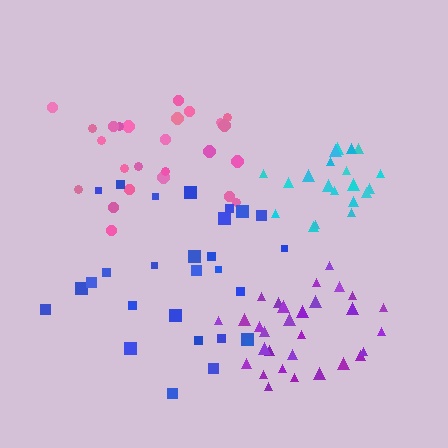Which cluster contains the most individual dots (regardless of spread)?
Purple (30).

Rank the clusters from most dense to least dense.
purple, cyan, pink, blue.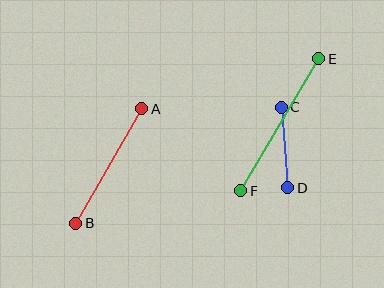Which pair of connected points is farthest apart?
Points E and F are farthest apart.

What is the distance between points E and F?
The distance is approximately 153 pixels.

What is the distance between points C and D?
The distance is approximately 81 pixels.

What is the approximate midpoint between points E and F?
The midpoint is at approximately (280, 125) pixels.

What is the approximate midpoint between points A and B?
The midpoint is at approximately (109, 166) pixels.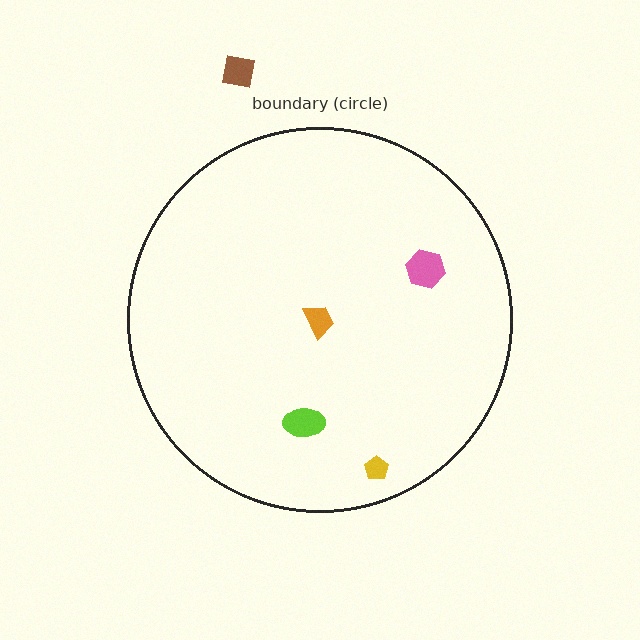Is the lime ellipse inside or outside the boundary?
Inside.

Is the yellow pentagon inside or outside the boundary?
Inside.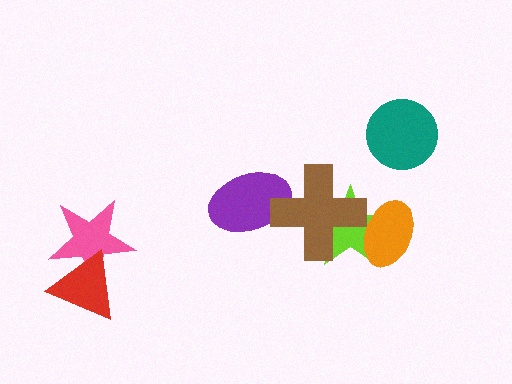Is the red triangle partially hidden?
No, no other shape covers it.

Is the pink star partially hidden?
Yes, it is partially covered by another shape.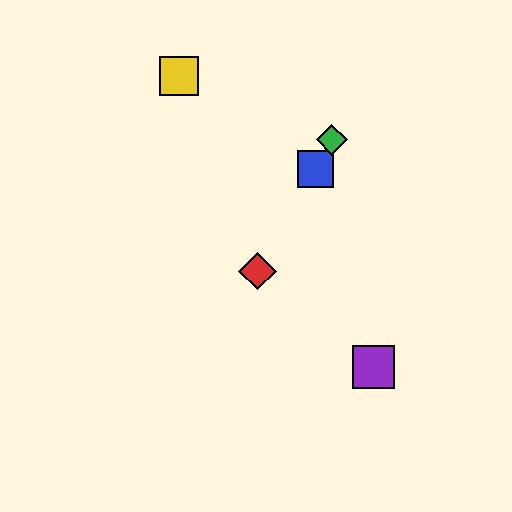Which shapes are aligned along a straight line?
The red diamond, the blue square, the green diamond are aligned along a straight line.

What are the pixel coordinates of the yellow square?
The yellow square is at (179, 76).